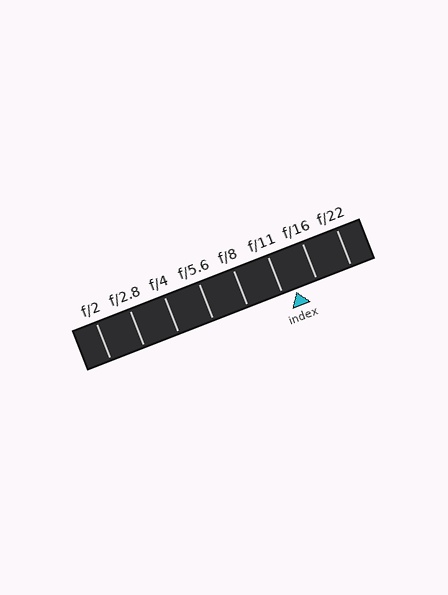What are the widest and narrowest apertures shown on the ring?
The widest aperture shown is f/2 and the narrowest is f/22.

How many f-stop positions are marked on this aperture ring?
There are 8 f-stop positions marked.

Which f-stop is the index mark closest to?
The index mark is closest to f/11.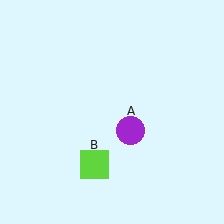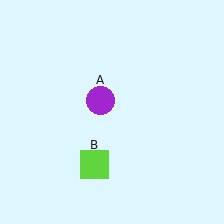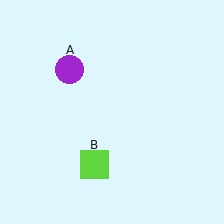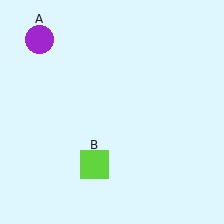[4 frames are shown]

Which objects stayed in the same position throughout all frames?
Lime square (object B) remained stationary.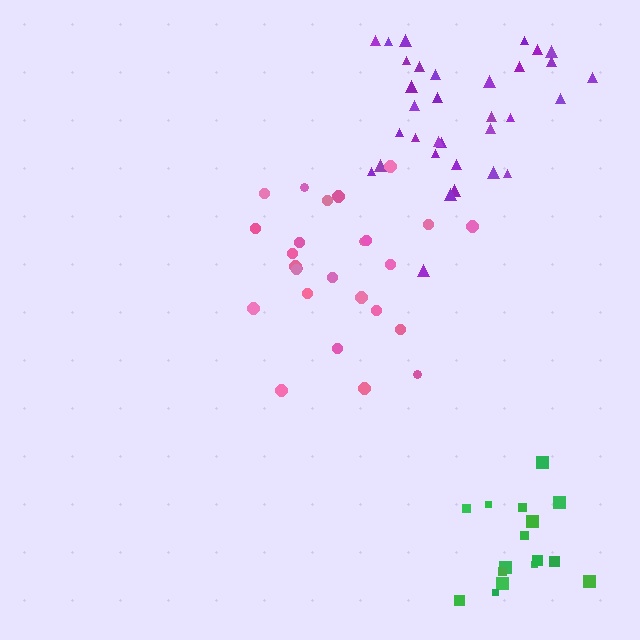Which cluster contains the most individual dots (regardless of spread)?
Purple (33).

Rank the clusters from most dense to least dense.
green, purple, pink.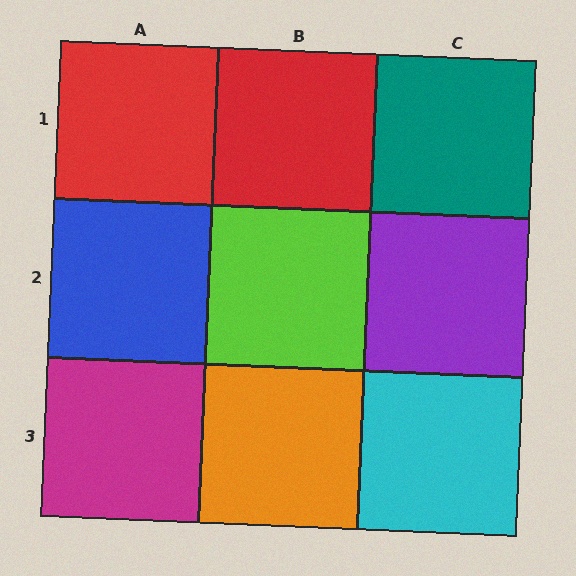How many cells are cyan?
1 cell is cyan.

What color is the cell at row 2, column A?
Blue.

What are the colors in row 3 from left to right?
Magenta, orange, cyan.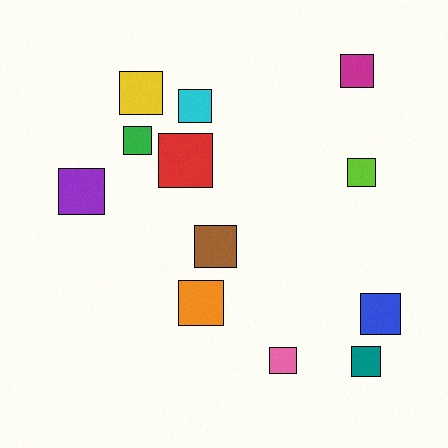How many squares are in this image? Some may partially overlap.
There are 12 squares.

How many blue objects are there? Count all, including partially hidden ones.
There is 1 blue object.